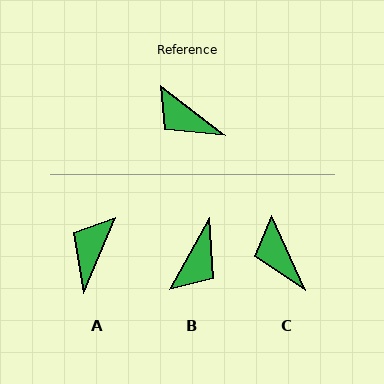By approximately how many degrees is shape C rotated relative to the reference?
Approximately 28 degrees clockwise.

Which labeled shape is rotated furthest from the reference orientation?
B, about 99 degrees away.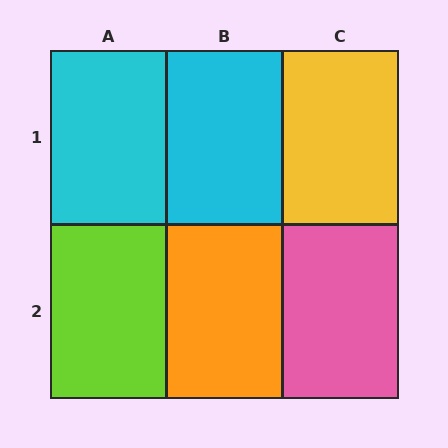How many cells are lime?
1 cell is lime.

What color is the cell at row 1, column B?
Cyan.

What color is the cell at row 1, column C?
Yellow.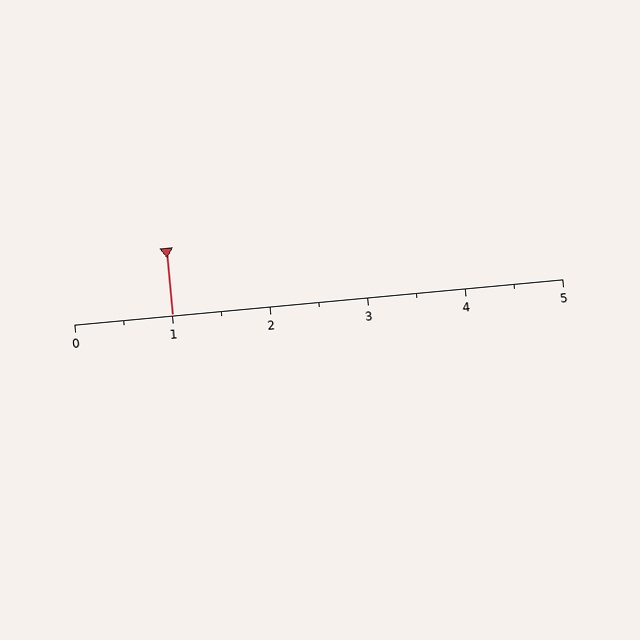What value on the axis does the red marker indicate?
The marker indicates approximately 1.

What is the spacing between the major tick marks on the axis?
The major ticks are spaced 1 apart.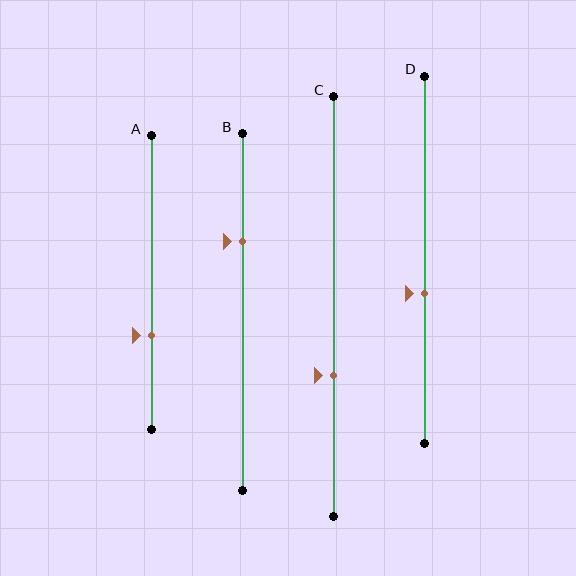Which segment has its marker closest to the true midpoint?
Segment D has its marker closest to the true midpoint.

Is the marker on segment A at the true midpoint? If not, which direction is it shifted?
No, the marker on segment A is shifted downward by about 18% of the segment length.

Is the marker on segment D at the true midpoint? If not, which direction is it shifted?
No, the marker on segment D is shifted downward by about 9% of the segment length.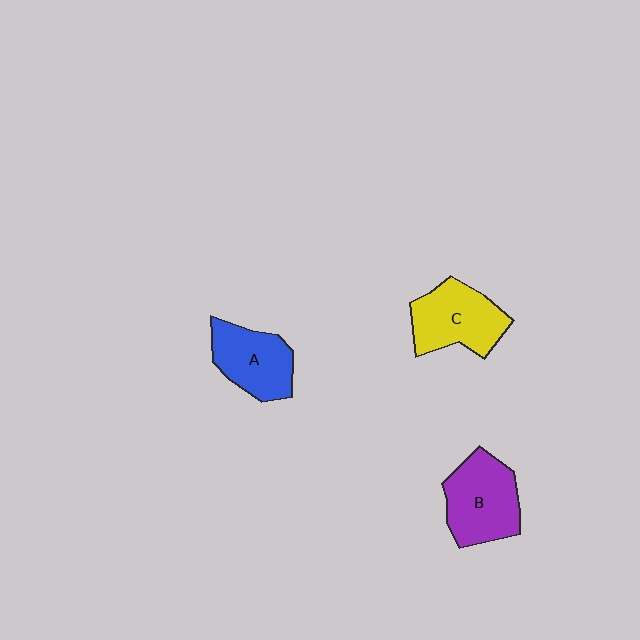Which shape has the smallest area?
Shape A (blue).